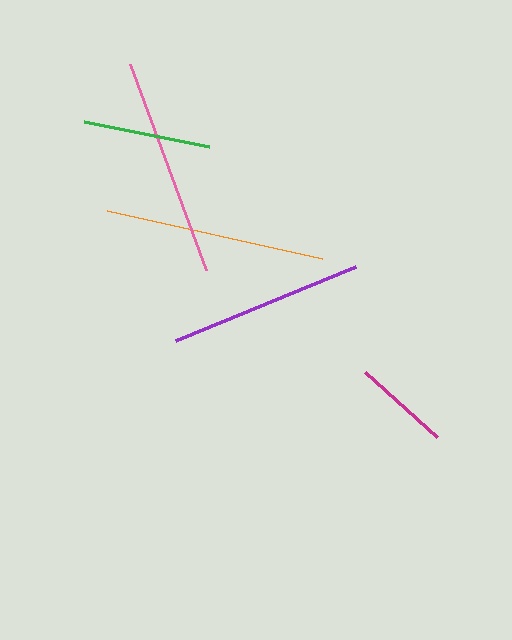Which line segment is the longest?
The orange line is the longest at approximately 220 pixels.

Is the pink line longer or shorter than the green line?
The pink line is longer than the green line.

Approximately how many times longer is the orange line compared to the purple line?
The orange line is approximately 1.1 times the length of the purple line.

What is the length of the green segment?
The green segment is approximately 127 pixels long.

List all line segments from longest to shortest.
From longest to shortest: orange, pink, purple, green, magenta.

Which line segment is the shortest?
The magenta line is the shortest at approximately 97 pixels.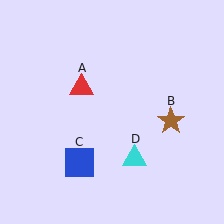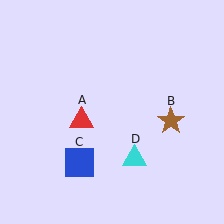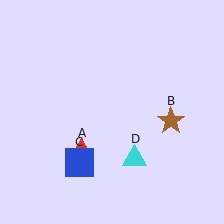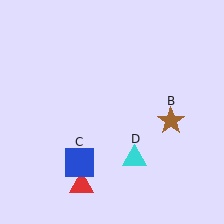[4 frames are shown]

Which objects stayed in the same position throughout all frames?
Brown star (object B) and blue square (object C) and cyan triangle (object D) remained stationary.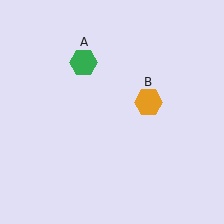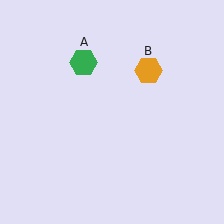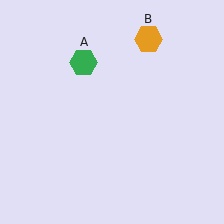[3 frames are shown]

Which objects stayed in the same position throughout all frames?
Green hexagon (object A) remained stationary.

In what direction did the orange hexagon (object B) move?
The orange hexagon (object B) moved up.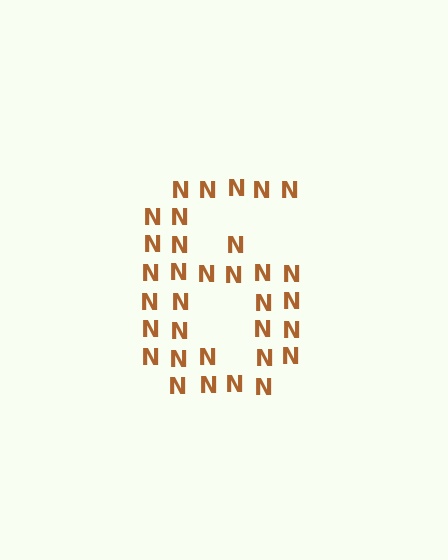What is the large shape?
The large shape is the digit 6.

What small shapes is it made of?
It is made of small letter N's.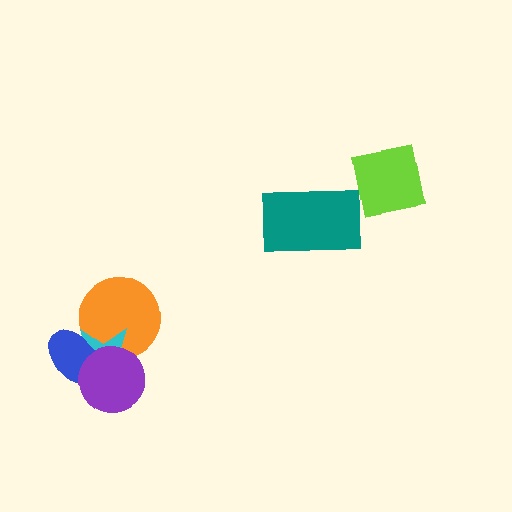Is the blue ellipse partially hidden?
Yes, it is partially covered by another shape.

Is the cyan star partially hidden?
Yes, it is partially covered by another shape.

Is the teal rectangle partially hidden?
No, no other shape covers it.